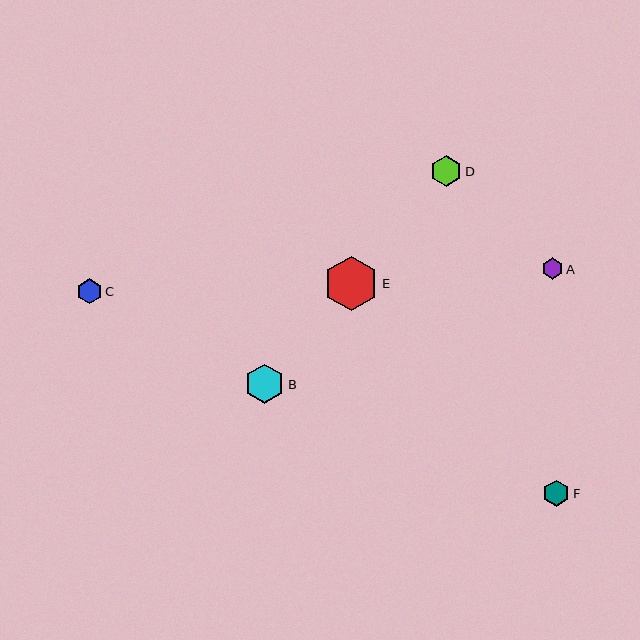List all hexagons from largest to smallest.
From largest to smallest: E, B, D, F, C, A.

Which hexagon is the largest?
Hexagon E is the largest with a size of approximately 55 pixels.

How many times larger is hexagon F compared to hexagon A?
Hexagon F is approximately 1.2 times the size of hexagon A.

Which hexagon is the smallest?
Hexagon A is the smallest with a size of approximately 21 pixels.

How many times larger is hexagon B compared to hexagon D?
Hexagon B is approximately 1.3 times the size of hexagon D.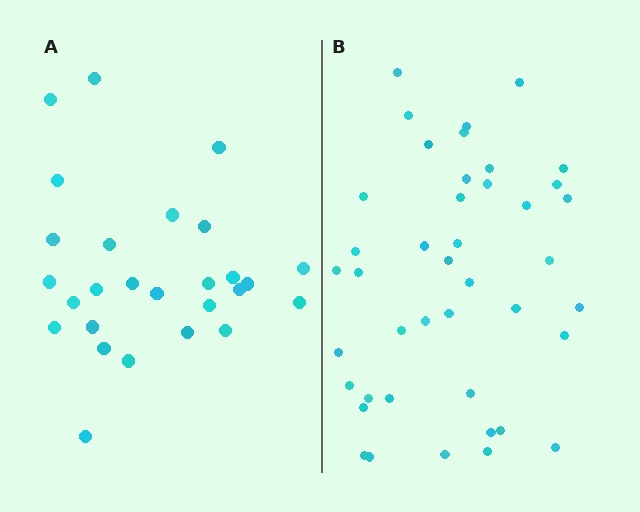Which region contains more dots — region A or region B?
Region B (the right region) has more dots.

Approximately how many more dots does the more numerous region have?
Region B has approximately 15 more dots than region A.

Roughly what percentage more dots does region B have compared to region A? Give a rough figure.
About 55% more.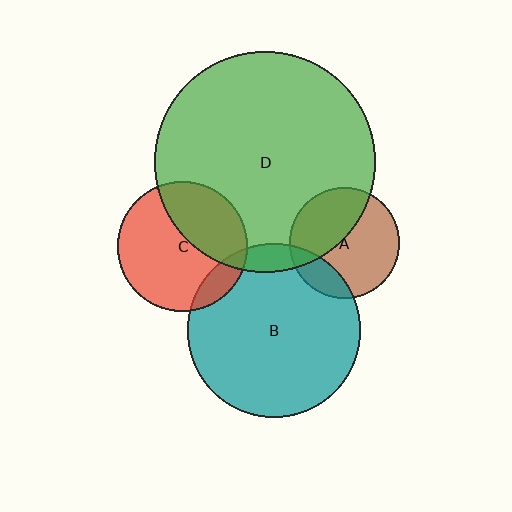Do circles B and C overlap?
Yes.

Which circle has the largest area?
Circle D (green).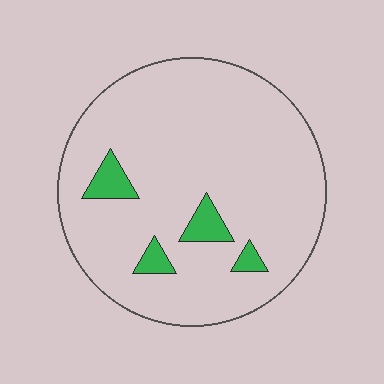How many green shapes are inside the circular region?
4.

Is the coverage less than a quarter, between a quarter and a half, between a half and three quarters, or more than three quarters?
Less than a quarter.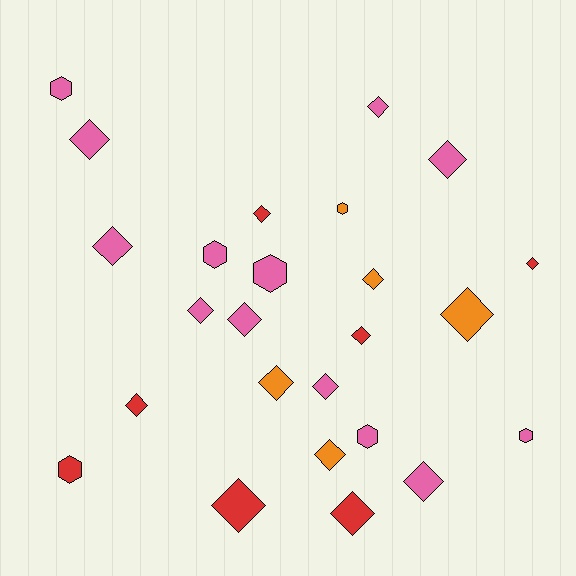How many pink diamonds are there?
There are 8 pink diamonds.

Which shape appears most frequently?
Diamond, with 18 objects.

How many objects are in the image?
There are 25 objects.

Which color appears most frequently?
Pink, with 13 objects.